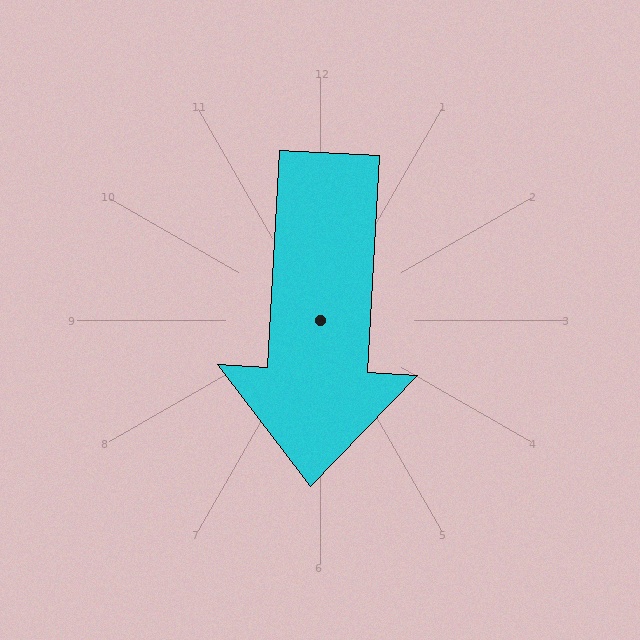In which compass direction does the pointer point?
South.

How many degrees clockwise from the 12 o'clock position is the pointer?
Approximately 183 degrees.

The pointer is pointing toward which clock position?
Roughly 6 o'clock.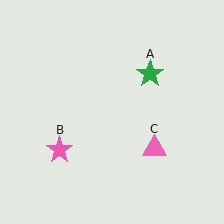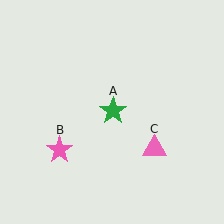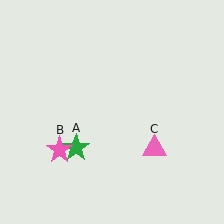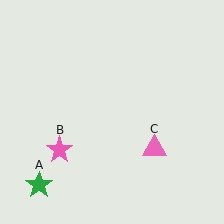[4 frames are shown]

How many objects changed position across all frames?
1 object changed position: green star (object A).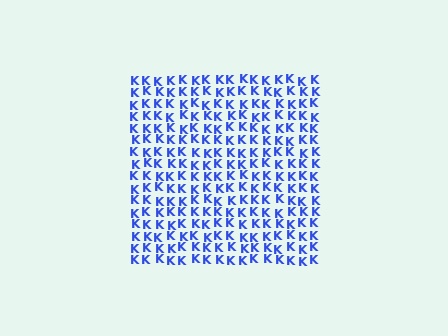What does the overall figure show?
The overall figure shows a square.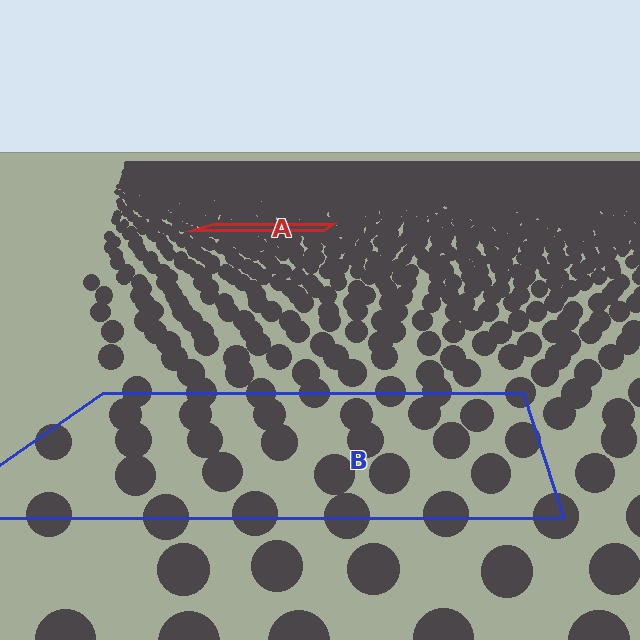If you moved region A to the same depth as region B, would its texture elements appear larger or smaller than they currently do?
They would appear larger. At a closer depth, the same texture elements are projected at a bigger on-screen size.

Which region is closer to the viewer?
Region B is closer. The texture elements there are larger and more spread out.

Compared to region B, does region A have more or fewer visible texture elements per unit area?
Region A has more texture elements per unit area — they are packed more densely because it is farther away.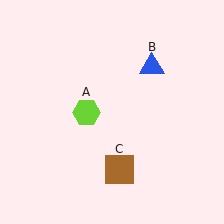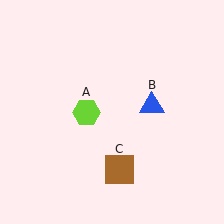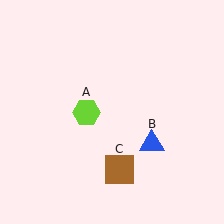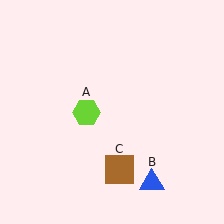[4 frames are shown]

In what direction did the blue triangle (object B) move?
The blue triangle (object B) moved down.